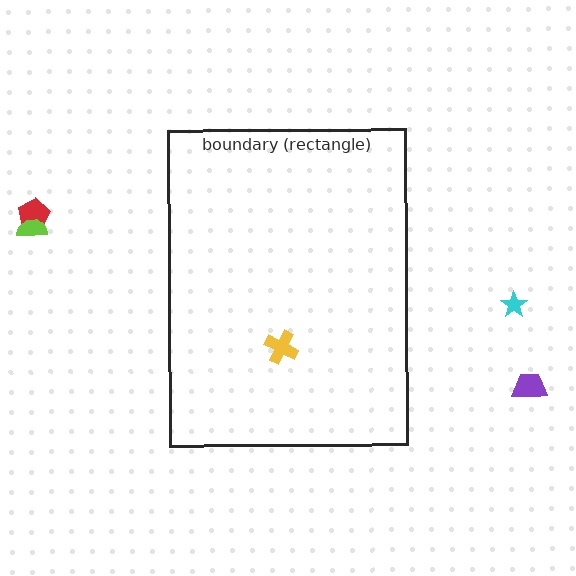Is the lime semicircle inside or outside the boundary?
Outside.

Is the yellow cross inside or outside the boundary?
Inside.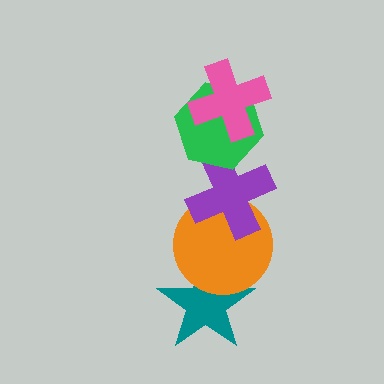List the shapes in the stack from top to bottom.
From top to bottom: the pink cross, the green hexagon, the purple cross, the orange circle, the teal star.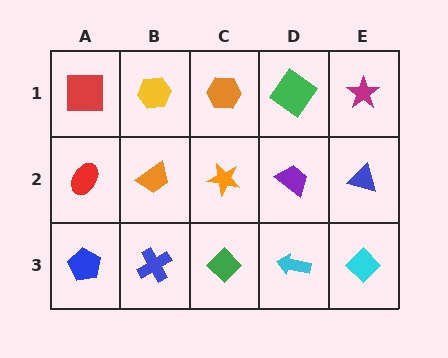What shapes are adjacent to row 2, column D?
A green diamond (row 1, column D), a cyan arrow (row 3, column D), an orange star (row 2, column C), a blue triangle (row 2, column E).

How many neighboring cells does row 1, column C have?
3.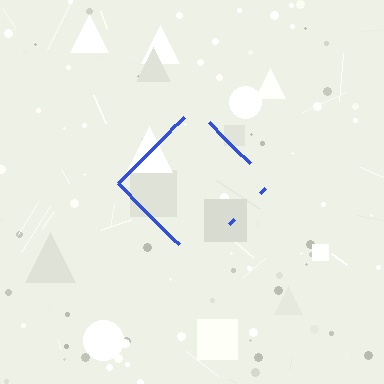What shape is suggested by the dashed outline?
The dashed outline suggests a diamond.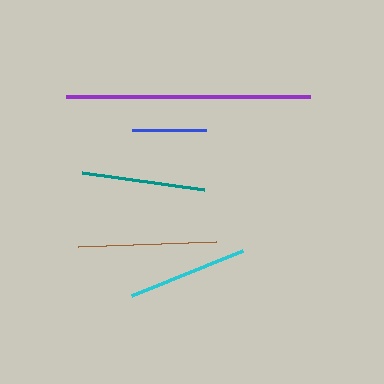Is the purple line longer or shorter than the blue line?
The purple line is longer than the blue line.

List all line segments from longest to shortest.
From longest to shortest: purple, brown, teal, cyan, blue.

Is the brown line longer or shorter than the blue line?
The brown line is longer than the blue line.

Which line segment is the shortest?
The blue line is the shortest at approximately 74 pixels.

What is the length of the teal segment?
The teal segment is approximately 123 pixels long.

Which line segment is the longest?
The purple line is the longest at approximately 244 pixels.